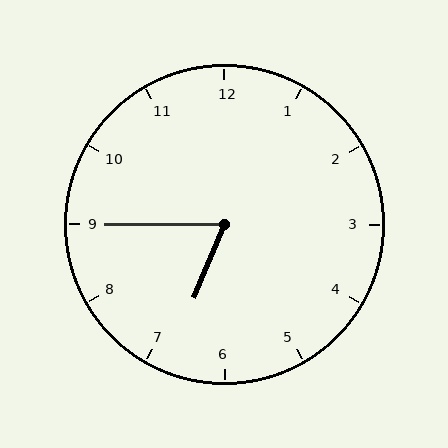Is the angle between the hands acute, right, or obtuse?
It is acute.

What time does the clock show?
6:45.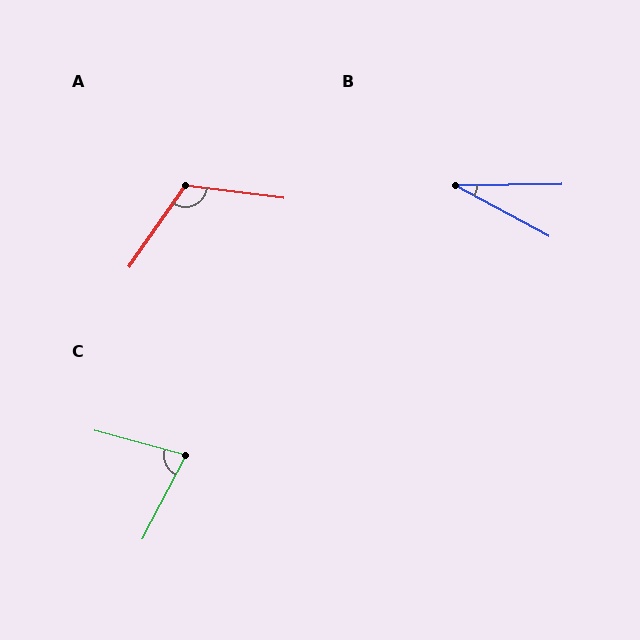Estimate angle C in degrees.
Approximately 78 degrees.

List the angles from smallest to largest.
B (29°), C (78°), A (117°).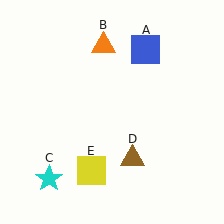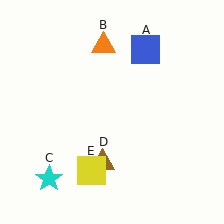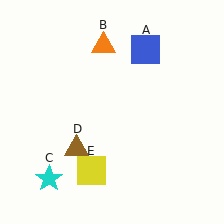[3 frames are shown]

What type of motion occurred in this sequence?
The brown triangle (object D) rotated clockwise around the center of the scene.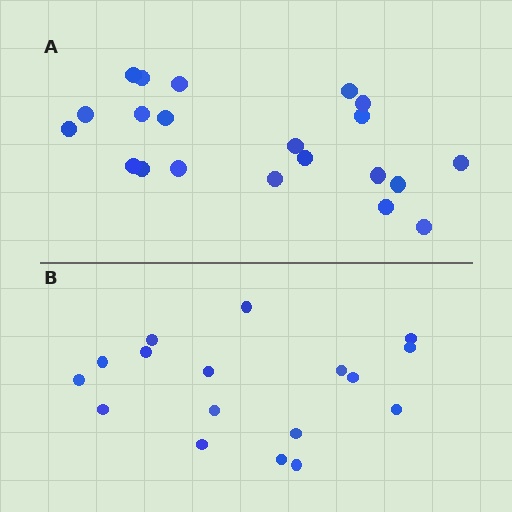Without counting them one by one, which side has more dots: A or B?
Region A (the top region) has more dots.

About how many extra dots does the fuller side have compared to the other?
Region A has about 4 more dots than region B.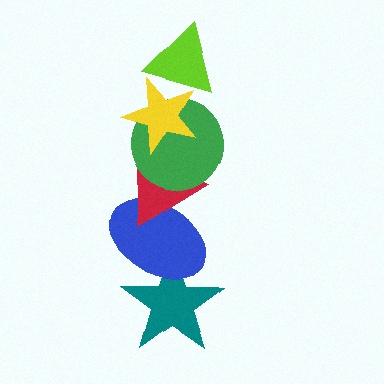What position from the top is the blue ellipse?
The blue ellipse is 5th from the top.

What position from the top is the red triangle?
The red triangle is 4th from the top.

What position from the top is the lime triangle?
The lime triangle is 1st from the top.